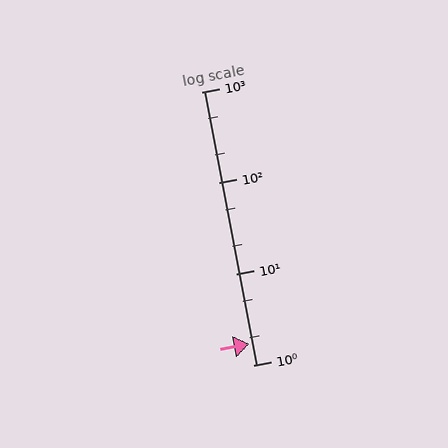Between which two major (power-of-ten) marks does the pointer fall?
The pointer is between 1 and 10.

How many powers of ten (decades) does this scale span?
The scale spans 3 decades, from 1 to 1000.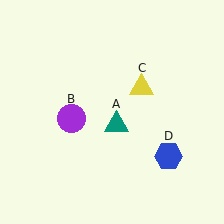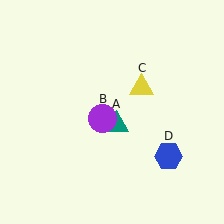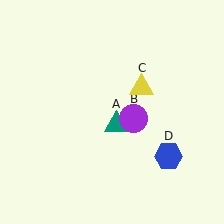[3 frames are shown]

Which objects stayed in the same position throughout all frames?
Teal triangle (object A) and yellow triangle (object C) and blue hexagon (object D) remained stationary.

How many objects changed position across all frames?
1 object changed position: purple circle (object B).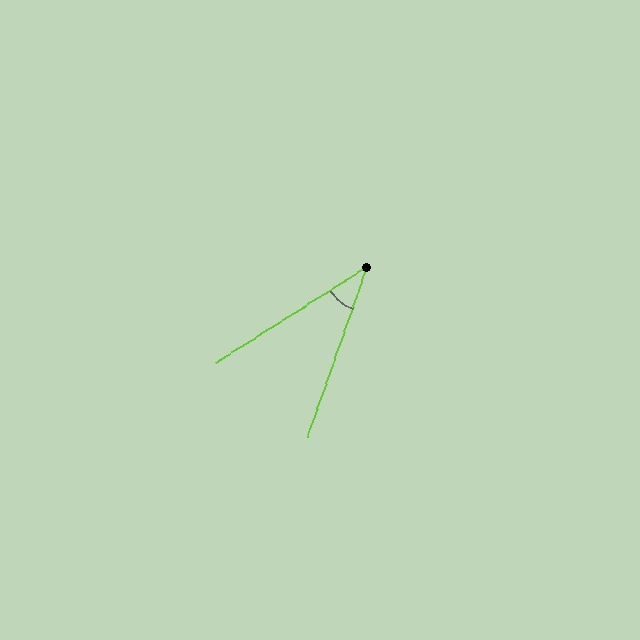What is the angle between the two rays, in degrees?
Approximately 38 degrees.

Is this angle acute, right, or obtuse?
It is acute.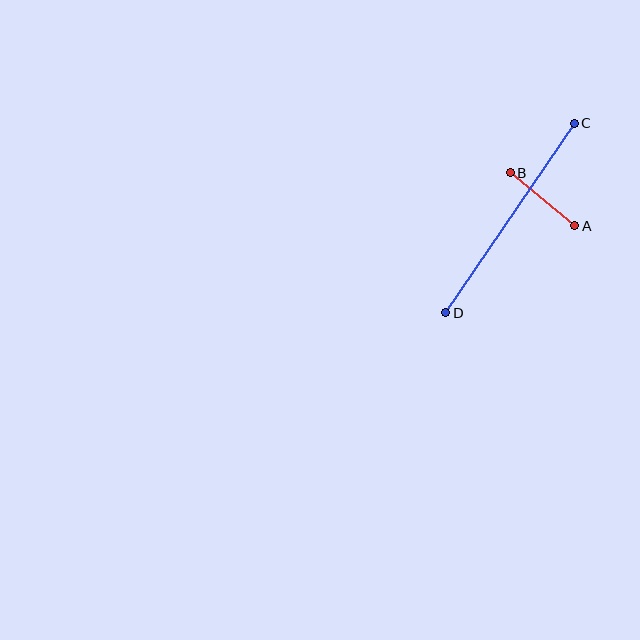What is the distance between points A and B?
The distance is approximately 83 pixels.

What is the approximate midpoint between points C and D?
The midpoint is at approximately (510, 218) pixels.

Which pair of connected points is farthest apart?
Points C and D are farthest apart.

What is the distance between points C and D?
The distance is approximately 229 pixels.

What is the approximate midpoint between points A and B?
The midpoint is at approximately (542, 199) pixels.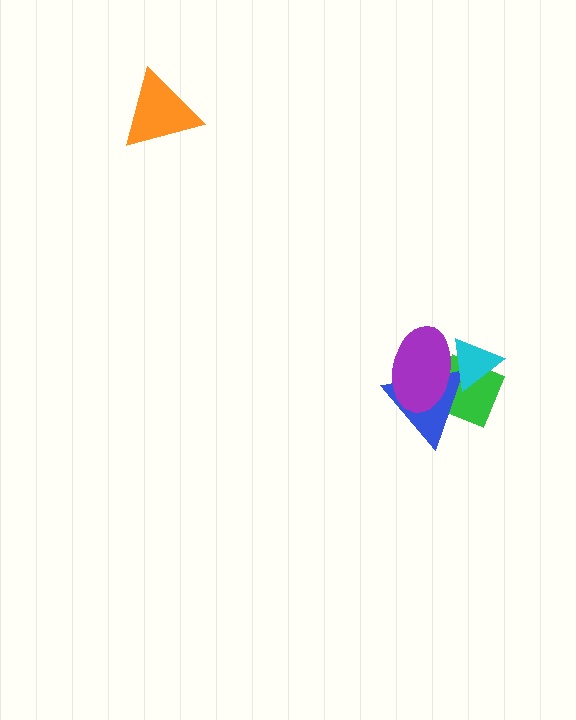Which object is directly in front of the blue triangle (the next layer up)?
The purple ellipse is directly in front of the blue triangle.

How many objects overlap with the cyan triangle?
3 objects overlap with the cyan triangle.